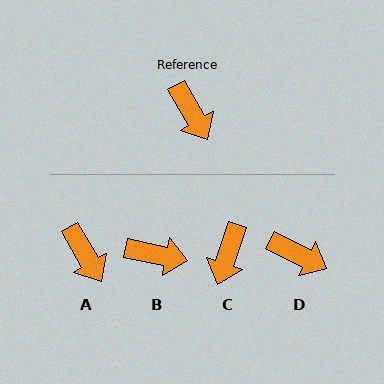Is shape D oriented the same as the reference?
No, it is off by about 33 degrees.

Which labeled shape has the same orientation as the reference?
A.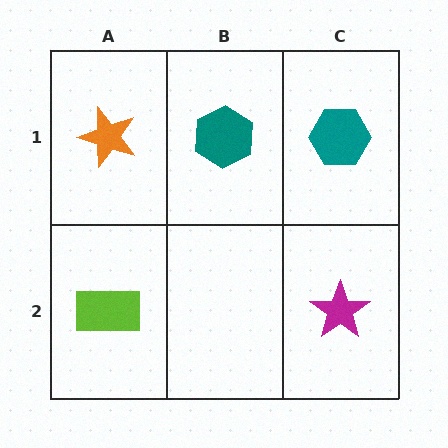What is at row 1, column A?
An orange star.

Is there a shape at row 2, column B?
No, that cell is empty.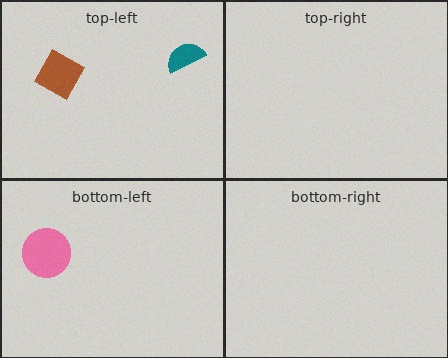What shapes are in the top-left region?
The brown square, the teal semicircle.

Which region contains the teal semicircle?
The top-left region.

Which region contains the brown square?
The top-left region.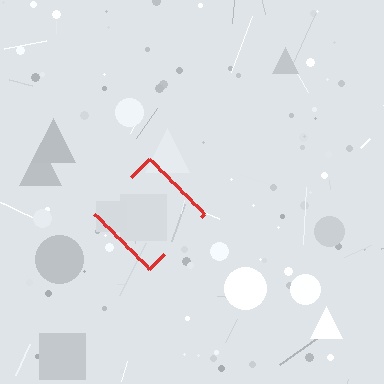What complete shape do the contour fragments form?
The contour fragments form a diamond.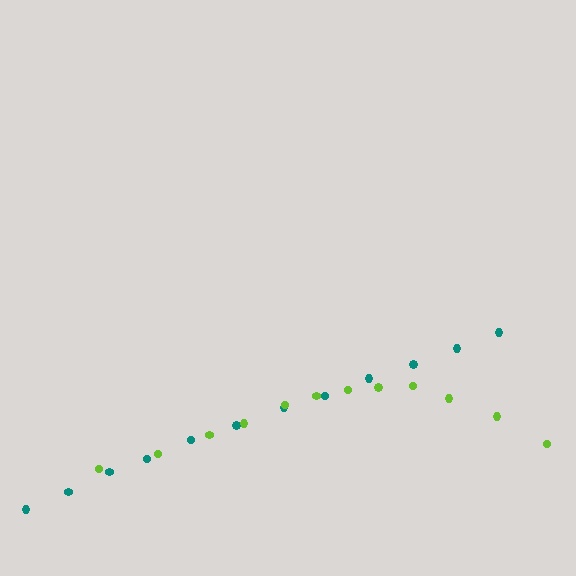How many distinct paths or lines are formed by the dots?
There are 2 distinct paths.